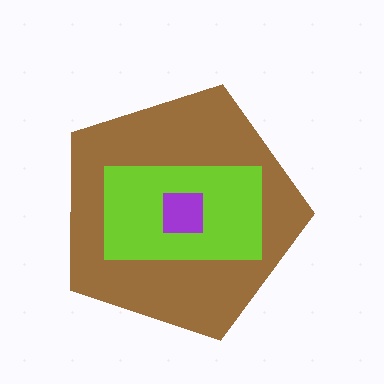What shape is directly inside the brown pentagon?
The lime rectangle.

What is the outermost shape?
The brown pentagon.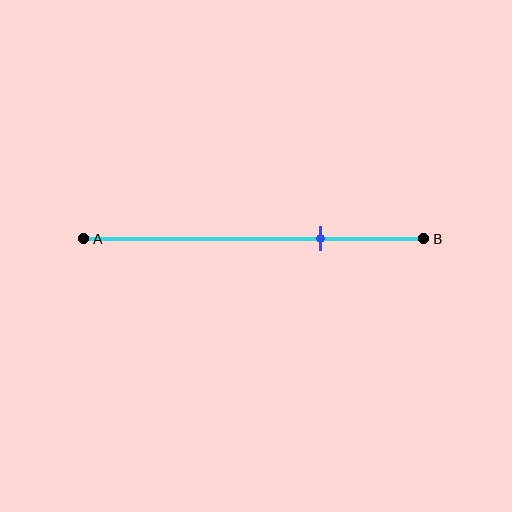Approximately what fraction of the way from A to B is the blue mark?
The blue mark is approximately 70% of the way from A to B.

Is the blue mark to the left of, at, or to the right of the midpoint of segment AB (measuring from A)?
The blue mark is to the right of the midpoint of segment AB.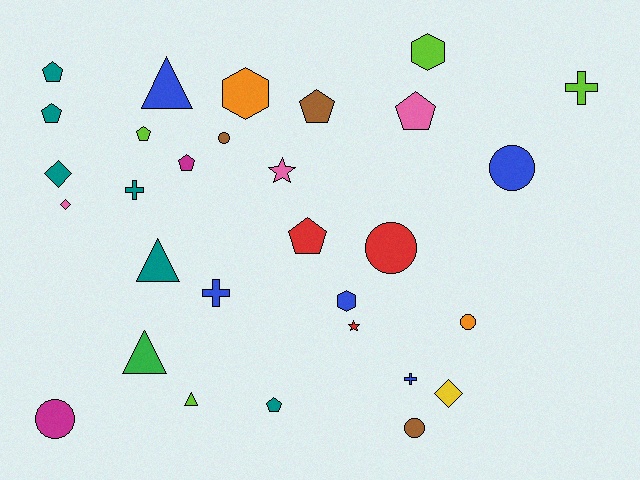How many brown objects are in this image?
There are 3 brown objects.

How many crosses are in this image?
There are 4 crosses.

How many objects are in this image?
There are 30 objects.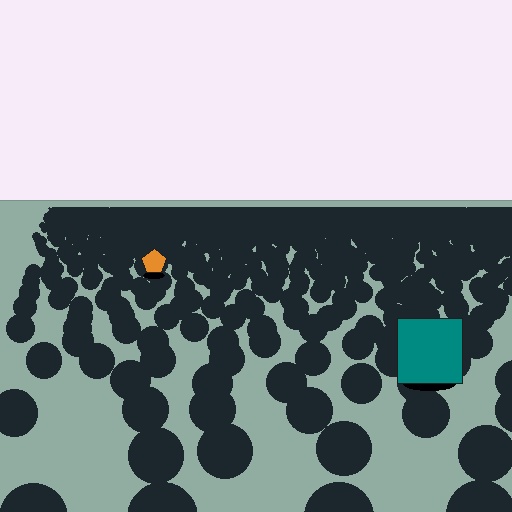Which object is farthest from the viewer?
The orange pentagon is farthest from the viewer. It appears smaller and the ground texture around it is denser.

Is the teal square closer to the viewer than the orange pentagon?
Yes. The teal square is closer — you can tell from the texture gradient: the ground texture is coarser near it.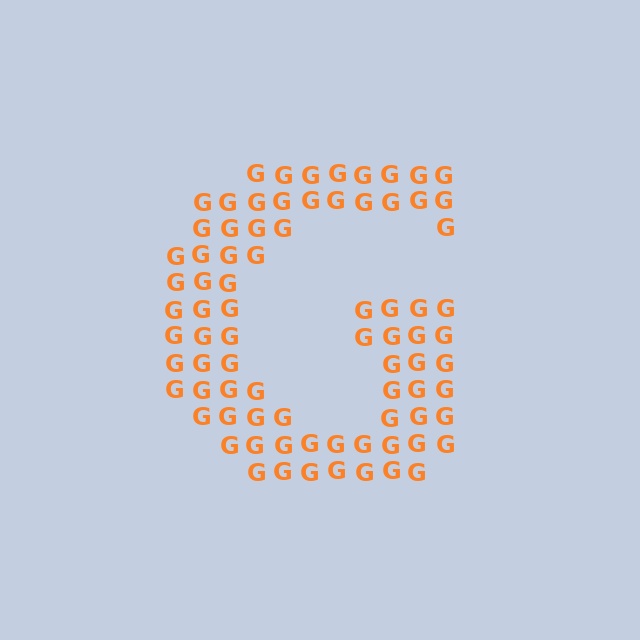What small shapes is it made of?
It is made of small letter G's.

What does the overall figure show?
The overall figure shows the letter G.